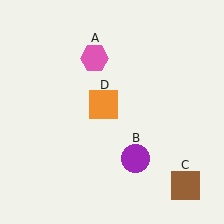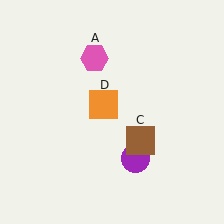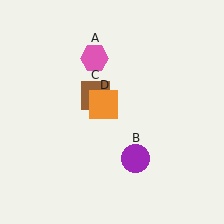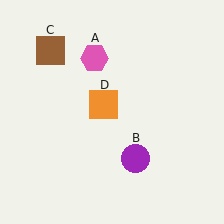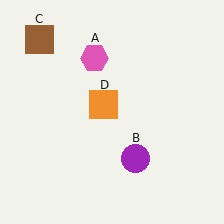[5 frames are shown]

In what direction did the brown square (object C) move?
The brown square (object C) moved up and to the left.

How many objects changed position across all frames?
1 object changed position: brown square (object C).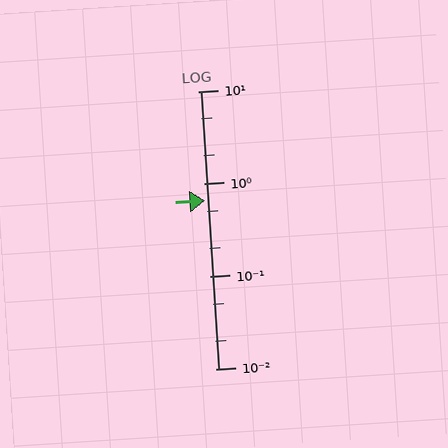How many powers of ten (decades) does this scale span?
The scale spans 3 decades, from 0.01 to 10.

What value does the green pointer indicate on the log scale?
The pointer indicates approximately 0.66.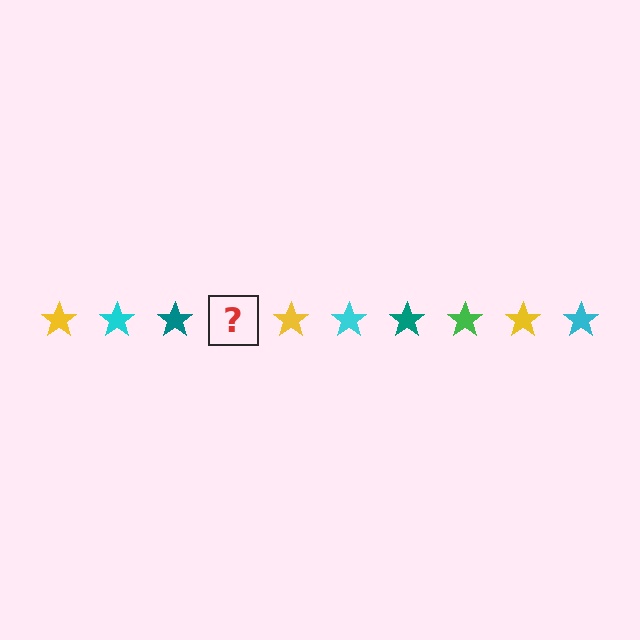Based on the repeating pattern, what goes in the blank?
The blank should be a green star.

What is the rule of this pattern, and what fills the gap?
The rule is that the pattern cycles through yellow, cyan, teal, green stars. The gap should be filled with a green star.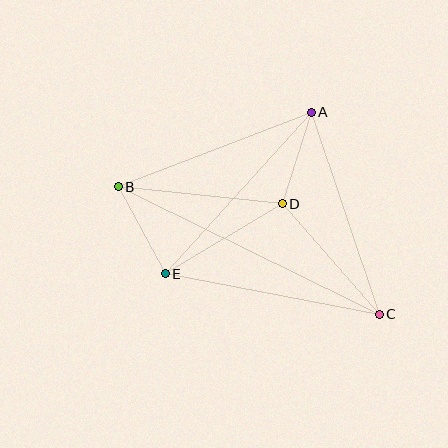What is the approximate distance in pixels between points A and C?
The distance between A and C is approximately 213 pixels.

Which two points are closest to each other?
Points A and D are closest to each other.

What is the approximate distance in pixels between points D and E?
The distance between D and E is approximately 136 pixels.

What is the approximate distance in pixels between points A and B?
The distance between A and B is approximately 207 pixels.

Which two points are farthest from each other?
Points B and C are farthest from each other.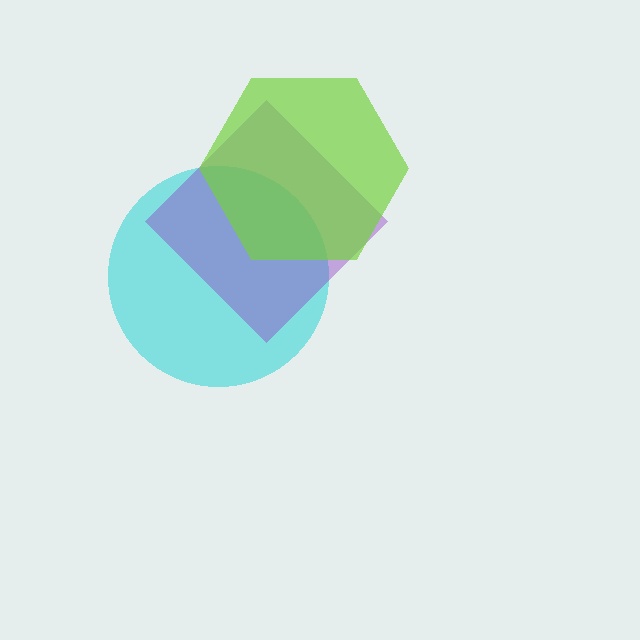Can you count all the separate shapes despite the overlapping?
Yes, there are 3 separate shapes.